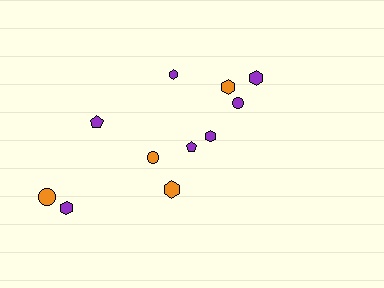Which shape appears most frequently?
Hexagon, with 6 objects.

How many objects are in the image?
There are 11 objects.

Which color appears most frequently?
Purple, with 7 objects.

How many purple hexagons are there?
There are 4 purple hexagons.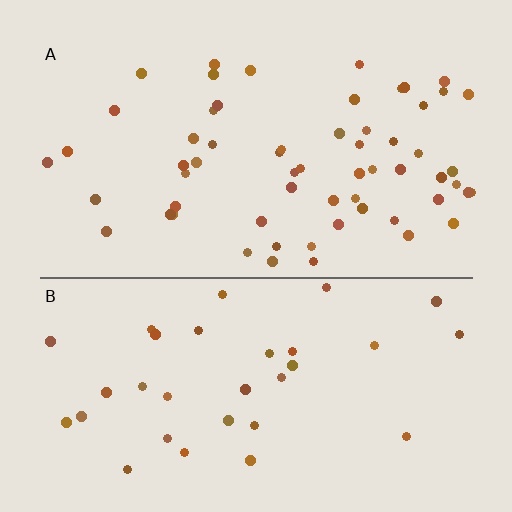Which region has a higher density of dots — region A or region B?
A (the top).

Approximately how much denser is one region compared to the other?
Approximately 1.9× — region A over region B.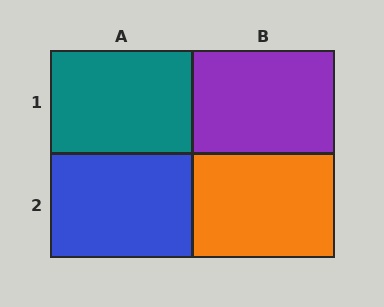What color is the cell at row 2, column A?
Blue.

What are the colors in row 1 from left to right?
Teal, purple.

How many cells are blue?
1 cell is blue.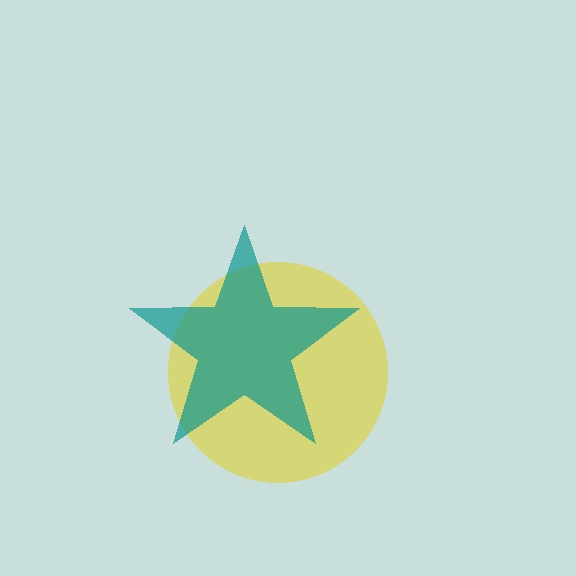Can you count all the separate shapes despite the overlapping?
Yes, there are 2 separate shapes.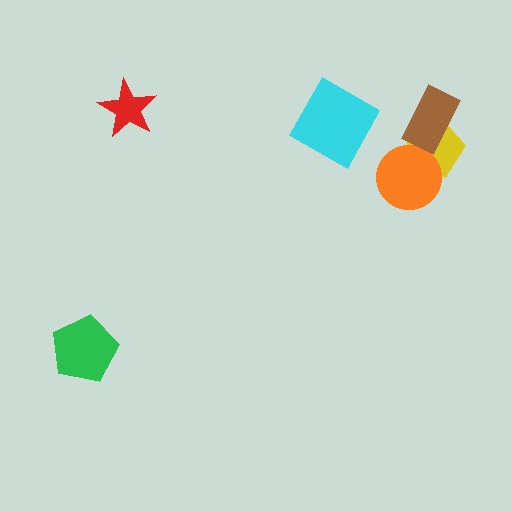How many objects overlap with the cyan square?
0 objects overlap with the cyan square.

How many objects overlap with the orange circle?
1 object overlaps with the orange circle.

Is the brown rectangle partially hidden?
No, no other shape covers it.